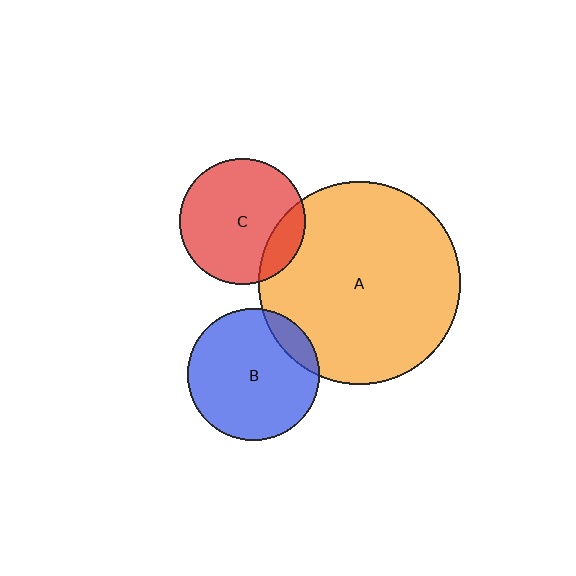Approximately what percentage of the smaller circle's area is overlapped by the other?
Approximately 10%.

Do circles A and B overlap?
Yes.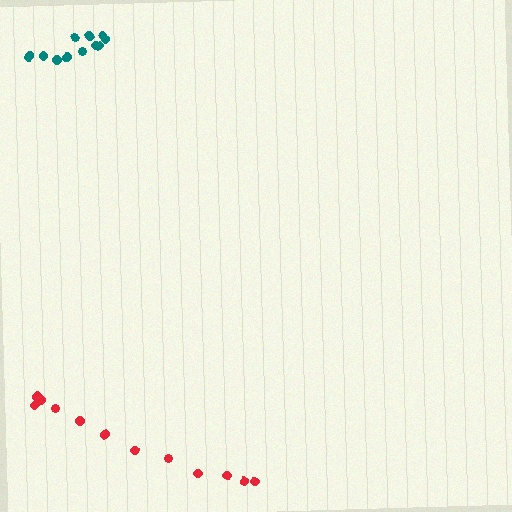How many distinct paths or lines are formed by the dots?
There are 2 distinct paths.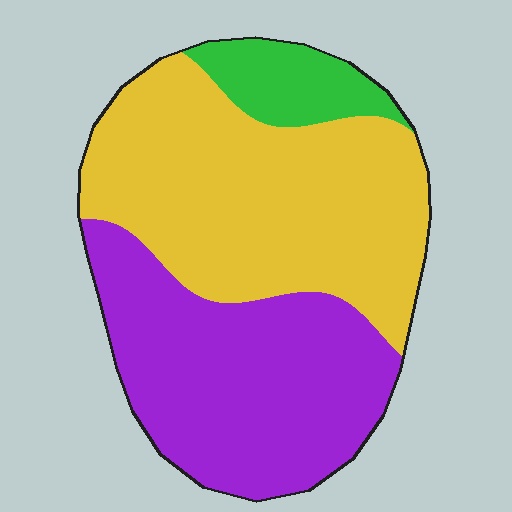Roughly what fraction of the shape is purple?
Purple takes up between a quarter and a half of the shape.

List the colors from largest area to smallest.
From largest to smallest: yellow, purple, green.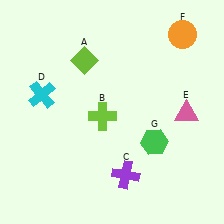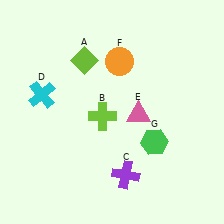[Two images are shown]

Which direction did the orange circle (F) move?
The orange circle (F) moved left.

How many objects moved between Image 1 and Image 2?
2 objects moved between the two images.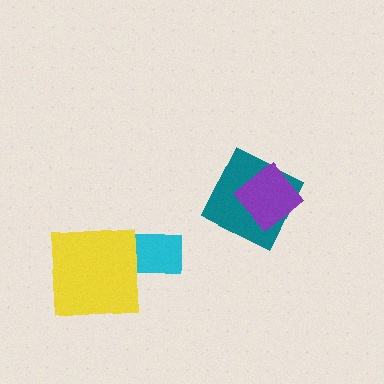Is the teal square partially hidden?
Yes, it is partially covered by another shape.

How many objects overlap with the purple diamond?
1 object overlaps with the purple diamond.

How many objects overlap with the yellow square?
1 object overlaps with the yellow square.